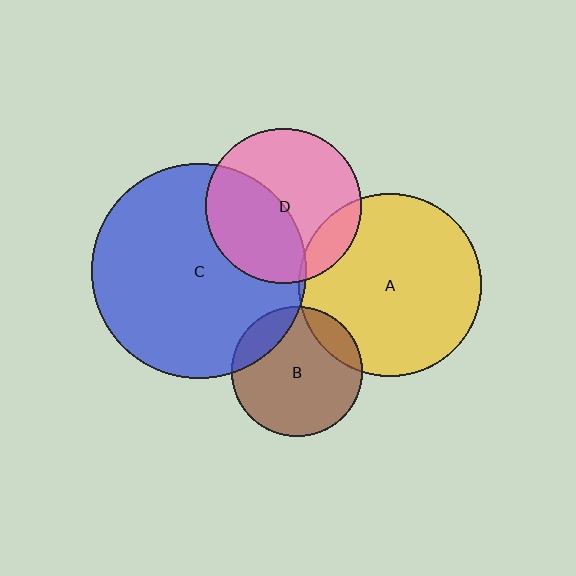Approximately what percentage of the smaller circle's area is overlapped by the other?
Approximately 15%.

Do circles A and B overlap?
Yes.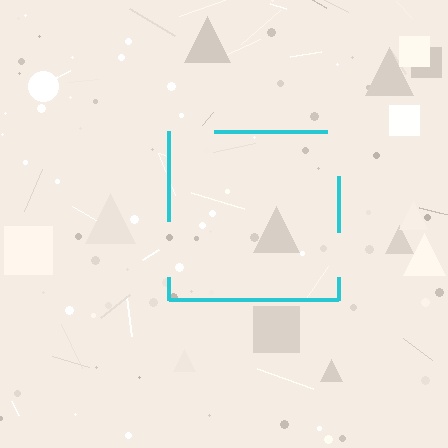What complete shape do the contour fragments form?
The contour fragments form a square.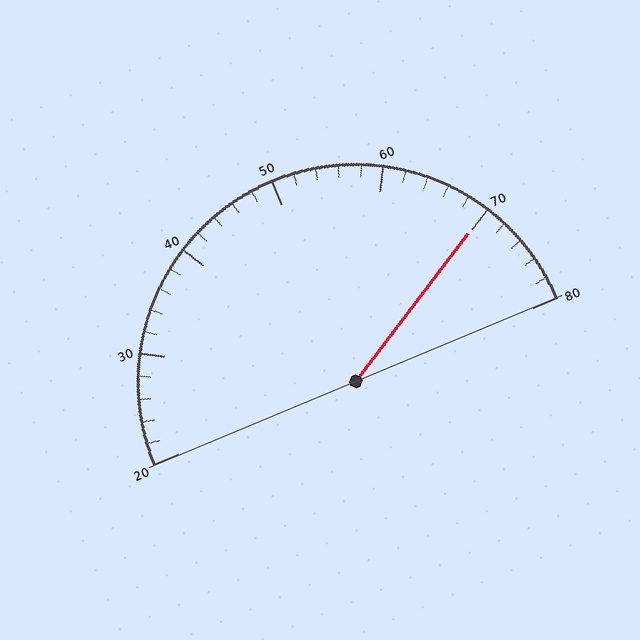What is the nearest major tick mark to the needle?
The nearest major tick mark is 70.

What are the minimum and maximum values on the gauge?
The gauge ranges from 20 to 80.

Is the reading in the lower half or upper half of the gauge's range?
The reading is in the upper half of the range (20 to 80).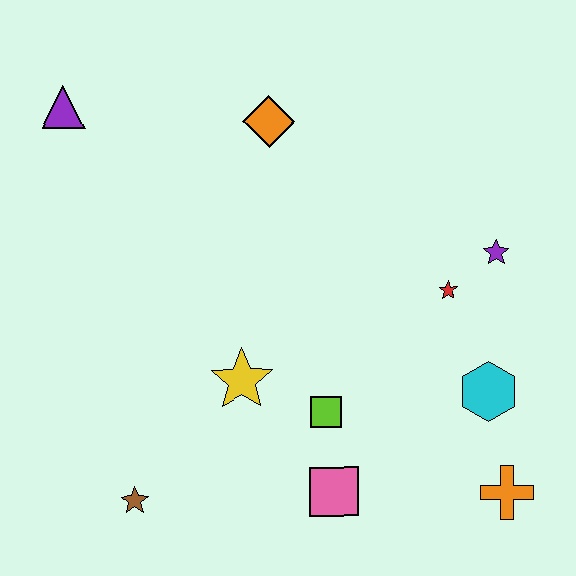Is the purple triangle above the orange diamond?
Yes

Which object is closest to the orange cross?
The cyan hexagon is closest to the orange cross.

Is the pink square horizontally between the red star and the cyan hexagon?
No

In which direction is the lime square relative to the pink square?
The lime square is above the pink square.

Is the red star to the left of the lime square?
No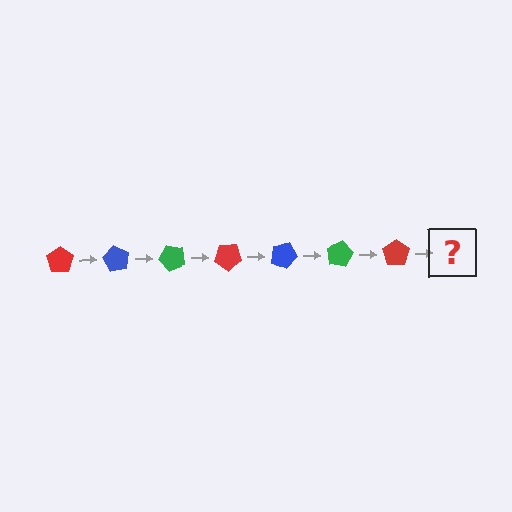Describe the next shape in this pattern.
It should be a blue pentagon, rotated 420 degrees from the start.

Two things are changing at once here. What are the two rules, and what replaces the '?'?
The two rules are that it rotates 60 degrees each step and the color cycles through red, blue, and green. The '?' should be a blue pentagon, rotated 420 degrees from the start.